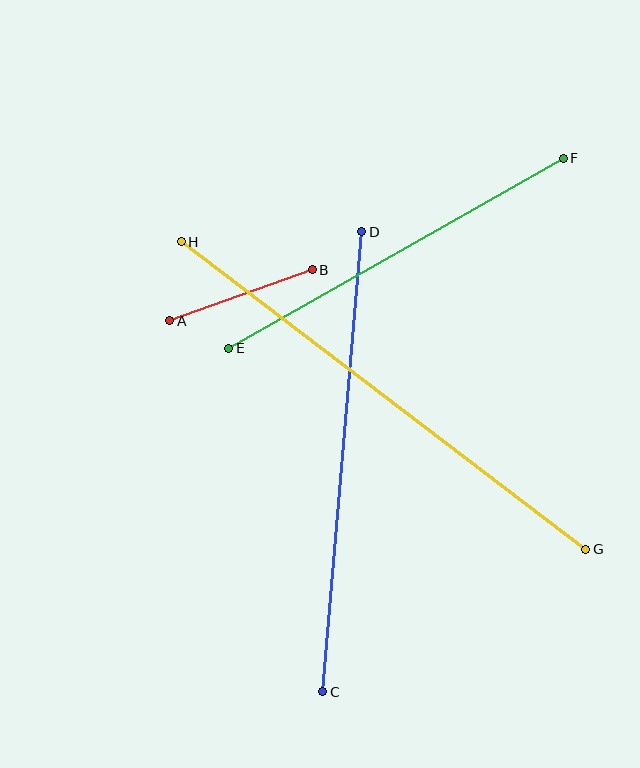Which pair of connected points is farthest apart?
Points G and H are farthest apart.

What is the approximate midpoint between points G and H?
The midpoint is at approximately (384, 396) pixels.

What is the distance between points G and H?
The distance is approximately 508 pixels.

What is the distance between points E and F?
The distance is approximately 385 pixels.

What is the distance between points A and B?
The distance is approximately 151 pixels.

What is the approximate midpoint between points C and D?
The midpoint is at approximately (342, 462) pixels.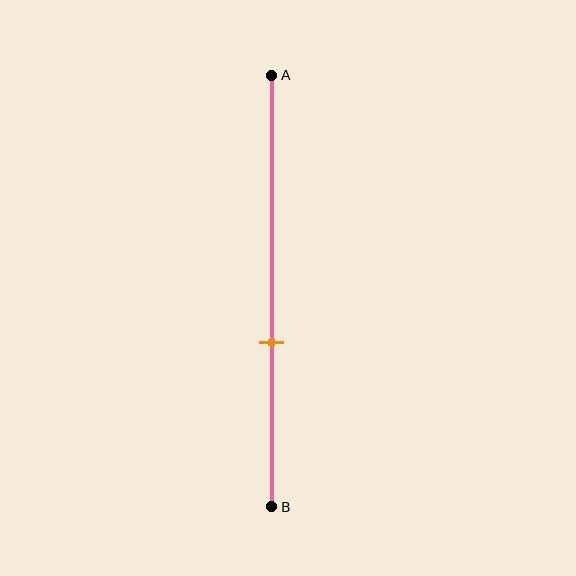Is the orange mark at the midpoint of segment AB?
No, the mark is at about 60% from A, not at the 50% midpoint.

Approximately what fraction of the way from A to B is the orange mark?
The orange mark is approximately 60% of the way from A to B.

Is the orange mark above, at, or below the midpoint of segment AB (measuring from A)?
The orange mark is below the midpoint of segment AB.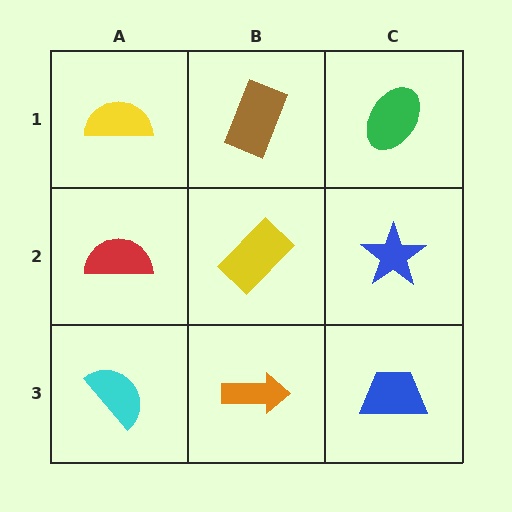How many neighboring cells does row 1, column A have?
2.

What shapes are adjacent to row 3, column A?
A red semicircle (row 2, column A), an orange arrow (row 3, column B).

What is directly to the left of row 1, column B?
A yellow semicircle.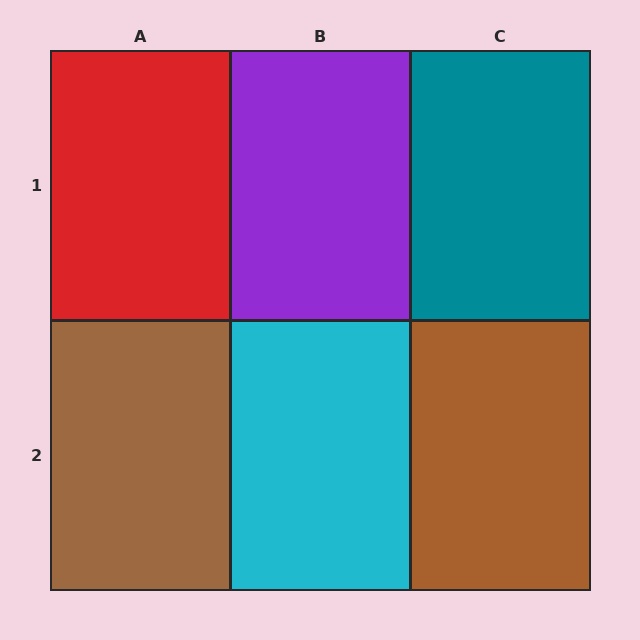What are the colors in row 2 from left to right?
Brown, cyan, brown.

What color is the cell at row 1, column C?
Teal.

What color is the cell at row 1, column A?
Red.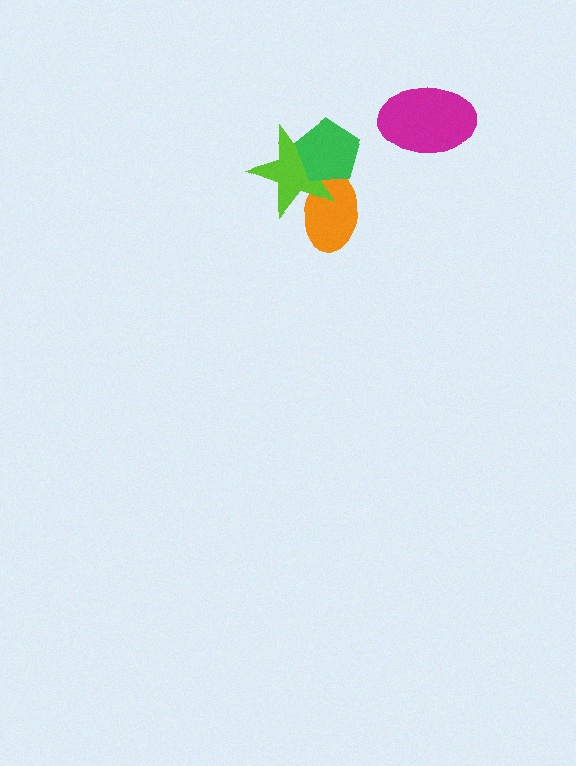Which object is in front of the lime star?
The green pentagon is in front of the lime star.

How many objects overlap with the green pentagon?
2 objects overlap with the green pentagon.